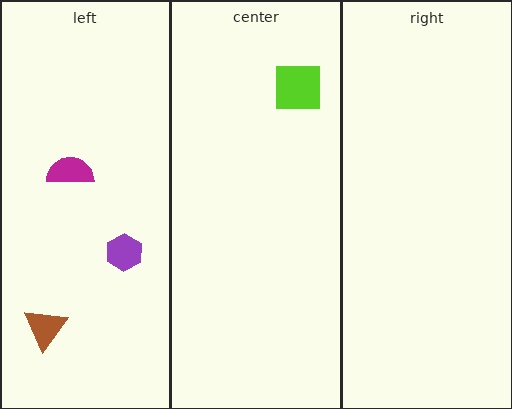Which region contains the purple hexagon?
The left region.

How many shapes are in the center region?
1.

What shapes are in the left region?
The brown triangle, the purple hexagon, the magenta semicircle.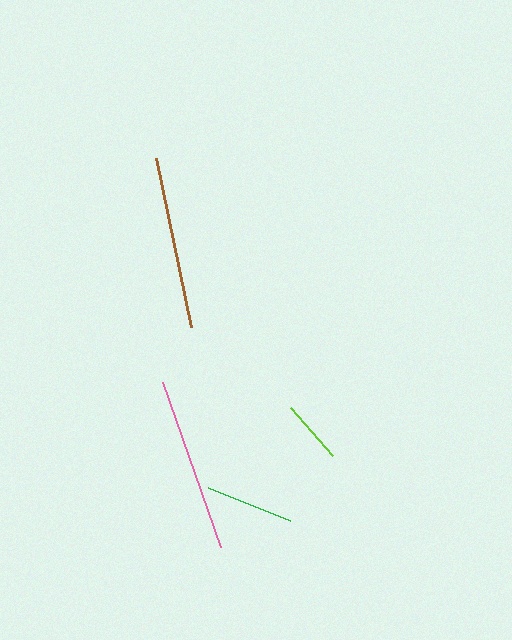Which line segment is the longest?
The pink line is the longest at approximately 175 pixels.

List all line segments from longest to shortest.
From longest to shortest: pink, brown, green, lime.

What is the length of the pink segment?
The pink segment is approximately 175 pixels long.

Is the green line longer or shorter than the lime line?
The green line is longer than the lime line.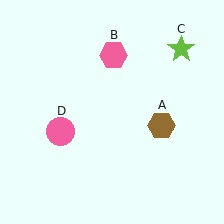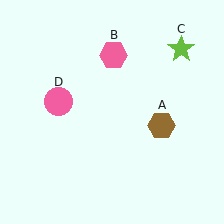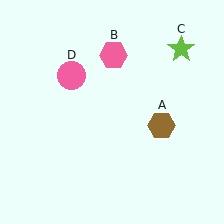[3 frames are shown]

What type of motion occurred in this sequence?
The pink circle (object D) rotated clockwise around the center of the scene.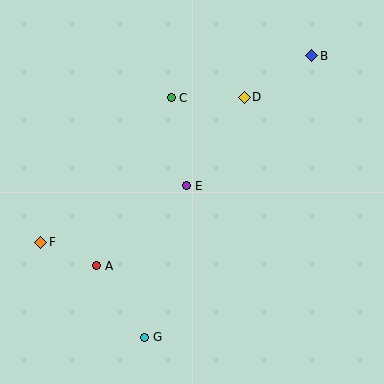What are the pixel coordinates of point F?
Point F is at (41, 242).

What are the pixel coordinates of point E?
Point E is at (187, 186).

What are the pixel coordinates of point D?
Point D is at (244, 97).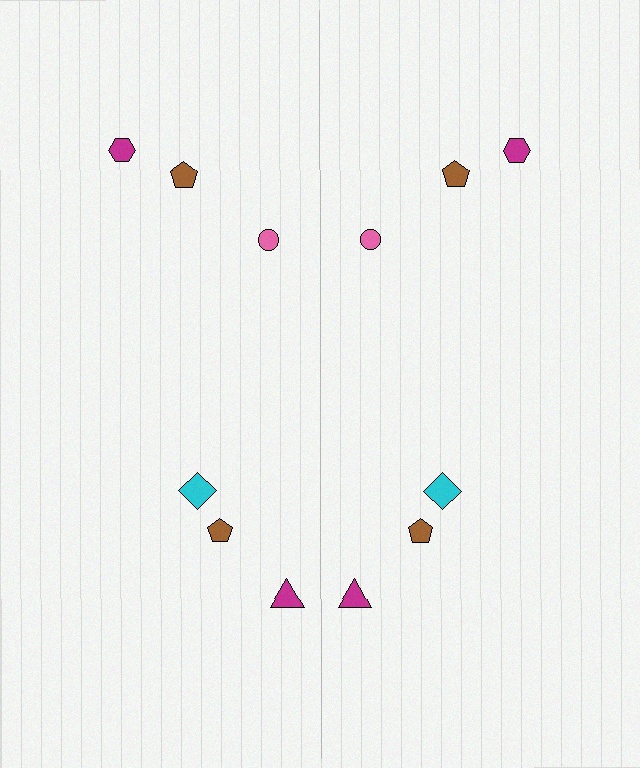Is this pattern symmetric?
Yes, this pattern has bilateral (reflection) symmetry.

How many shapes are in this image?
There are 12 shapes in this image.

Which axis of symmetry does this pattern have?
The pattern has a vertical axis of symmetry running through the center of the image.